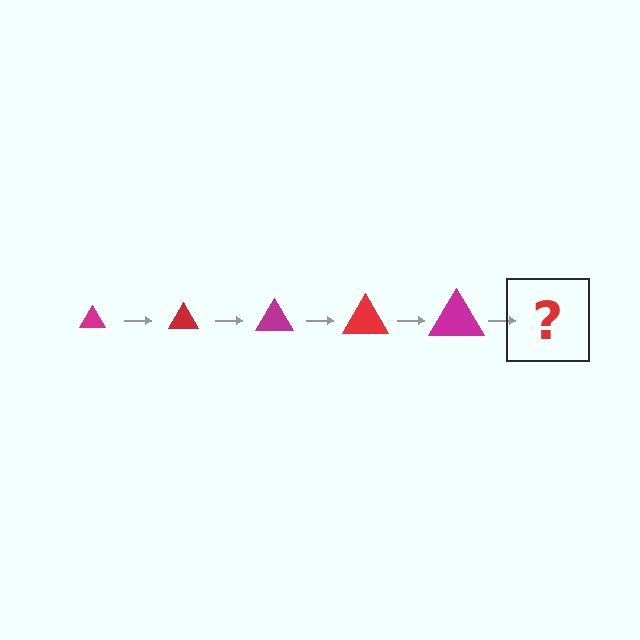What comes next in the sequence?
The next element should be a red triangle, larger than the previous one.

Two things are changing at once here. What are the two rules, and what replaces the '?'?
The two rules are that the triangle grows larger each step and the color cycles through magenta and red. The '?' should be a red triangle, larger than the previous one.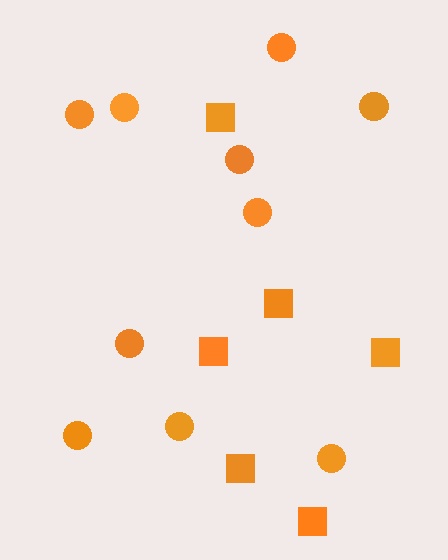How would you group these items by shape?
There are 2 groups: one group of squares (6) and one group of circles (10).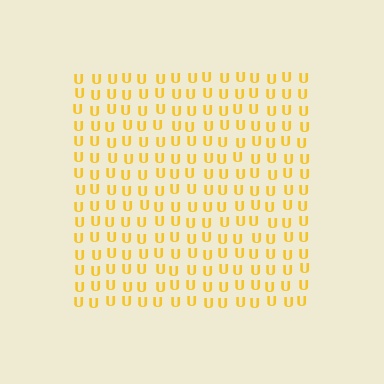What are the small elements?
The small elements are letter U's.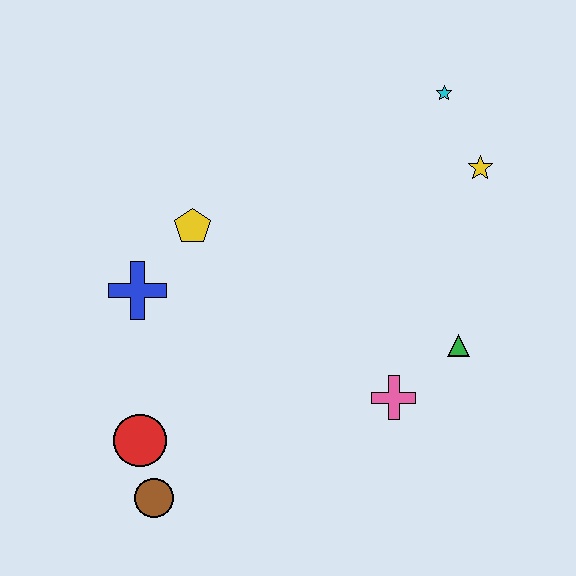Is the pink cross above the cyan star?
No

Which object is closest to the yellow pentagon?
The blue cross is closest to the yellow pentagon.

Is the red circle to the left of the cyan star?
Yes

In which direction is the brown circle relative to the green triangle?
The brown circle is to the left of the green triangle.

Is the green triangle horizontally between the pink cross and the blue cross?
No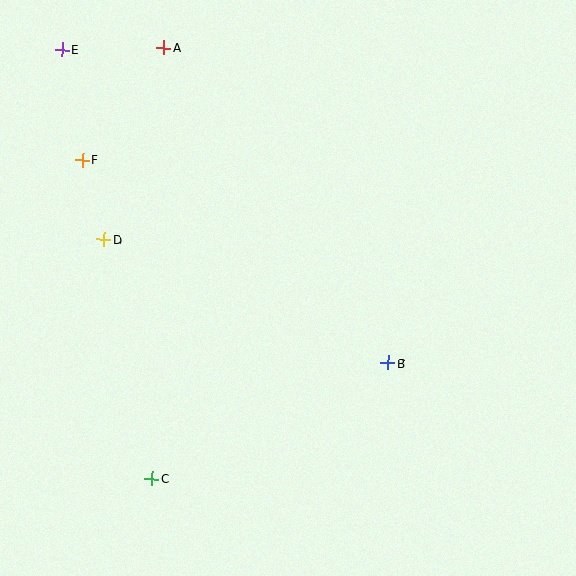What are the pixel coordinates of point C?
Point C is at (152, 478).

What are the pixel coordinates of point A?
Point A is at (164, 48).